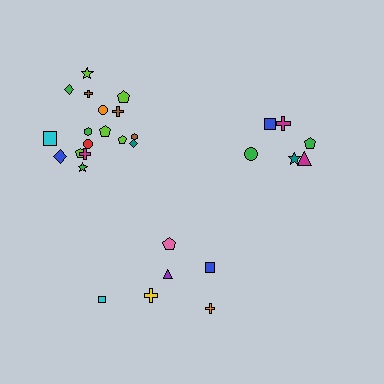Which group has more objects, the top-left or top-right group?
The top-left group.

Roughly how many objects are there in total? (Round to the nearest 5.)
Roughly 30 objects in total.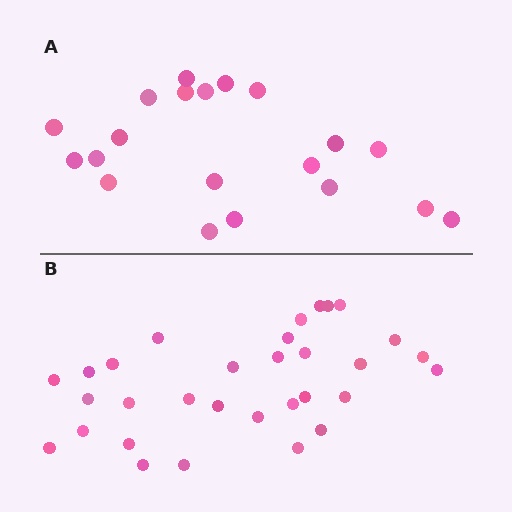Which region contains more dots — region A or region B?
Region B (the bottom region) has more dots.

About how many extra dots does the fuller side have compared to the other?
Region B has roughly 12 or so more dots than region A.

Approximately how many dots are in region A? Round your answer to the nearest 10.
About 20 dots.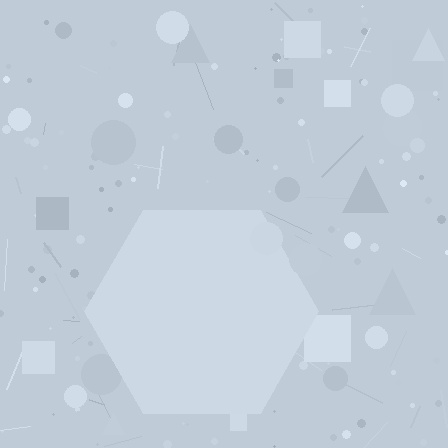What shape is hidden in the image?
A hexagon is hidden in the image.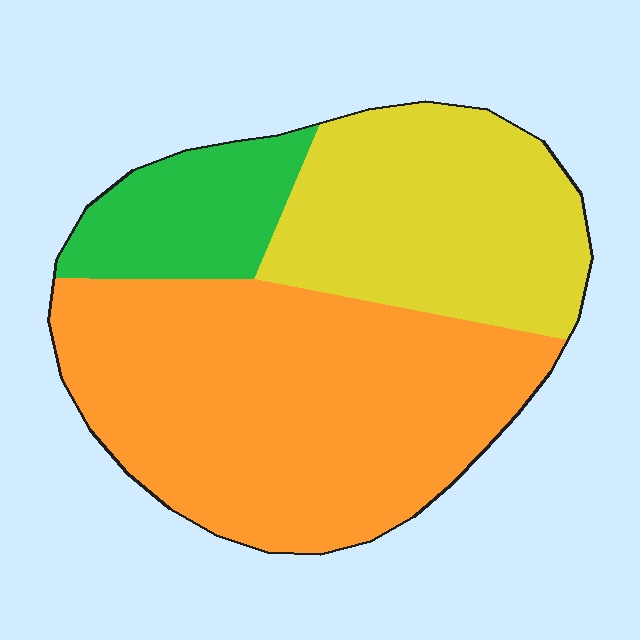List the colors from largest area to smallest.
From largest to smallest: orange, yellow, green.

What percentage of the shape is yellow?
Yellow takes up about one third (1/3) of the shape.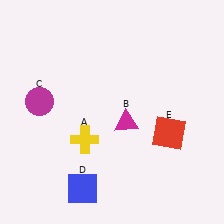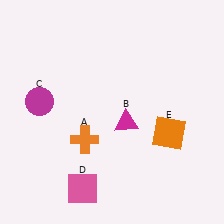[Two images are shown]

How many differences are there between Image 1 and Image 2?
There are 3 differences between the two images.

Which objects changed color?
A changed from yellow to orange. D changed from blue to pink. E changed from red to orange.